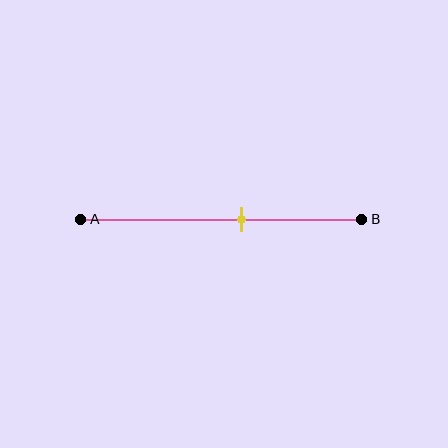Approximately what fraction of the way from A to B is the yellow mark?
The yellow mark is approximately 55% of the way from A to B.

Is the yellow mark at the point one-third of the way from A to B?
No, the mark is at about 55% from A, not at the 33% one-third point.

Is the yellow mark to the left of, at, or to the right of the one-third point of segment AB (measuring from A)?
The yellow mark is to the right of the one-third point of segment AB.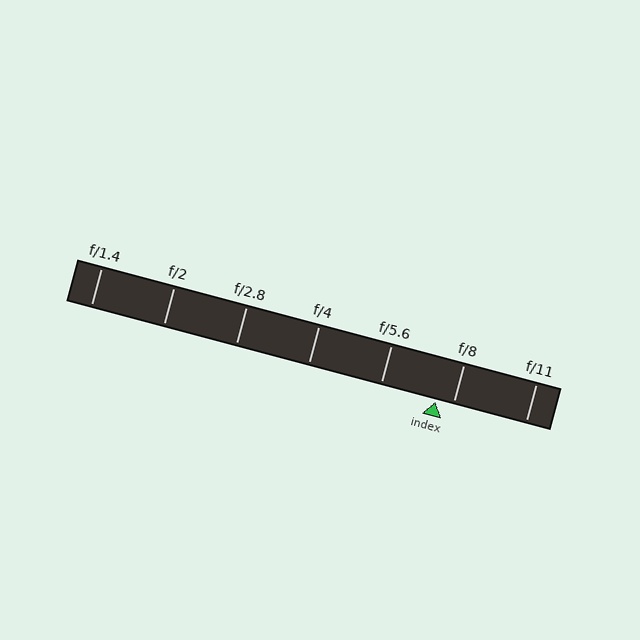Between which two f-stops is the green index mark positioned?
The index mark is between f/5.6 and f/8.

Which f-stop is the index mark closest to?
The index mark is closest to f/8.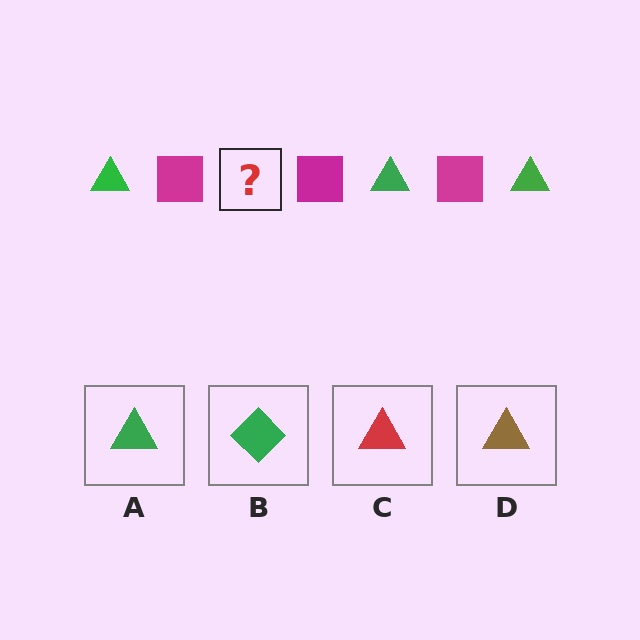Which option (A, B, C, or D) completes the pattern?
A.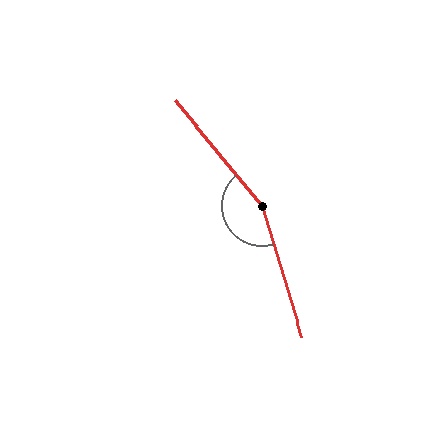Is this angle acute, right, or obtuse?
It is obtuse.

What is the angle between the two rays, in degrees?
Approximately 157 degrees.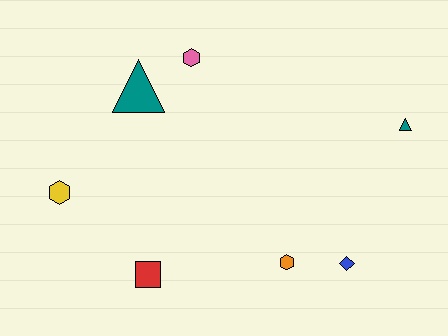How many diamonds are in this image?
There is 1 diamond.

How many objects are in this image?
There are 7 objects.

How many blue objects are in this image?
There is 1 blue object.